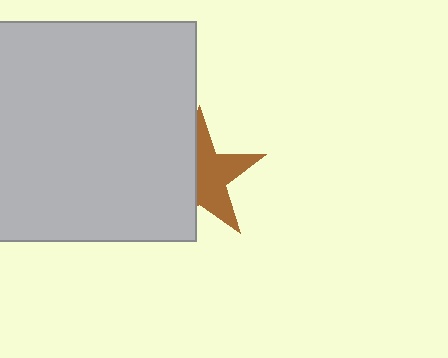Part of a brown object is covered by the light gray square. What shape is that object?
It is a star.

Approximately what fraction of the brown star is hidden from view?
Roughly 48% of the brown star is hidden behind the light gray square.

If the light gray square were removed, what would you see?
You would see the complete brown star.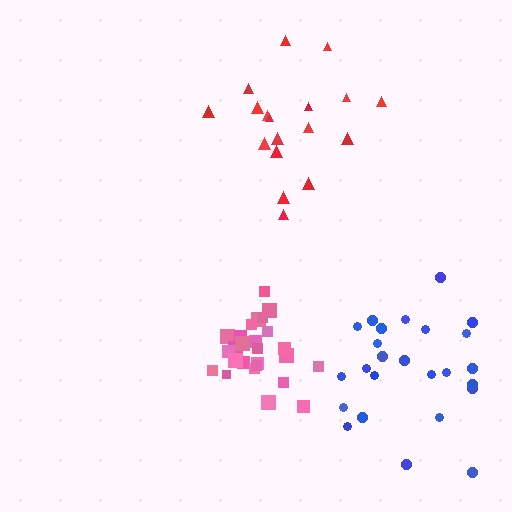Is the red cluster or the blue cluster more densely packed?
Red.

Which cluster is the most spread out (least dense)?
Blue.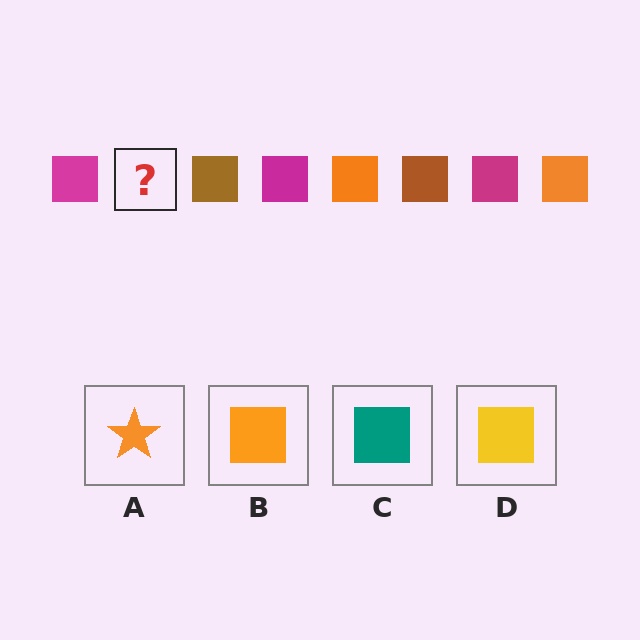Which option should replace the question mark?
Option B.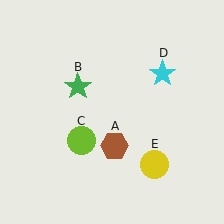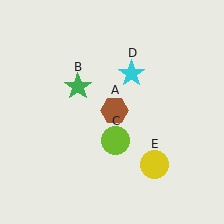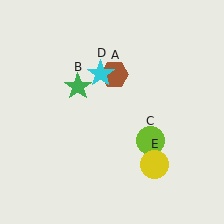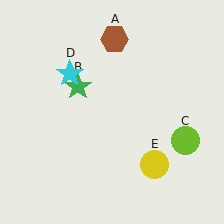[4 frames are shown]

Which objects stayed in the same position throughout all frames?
Green star (object B) and yellow circle (object E) remained stationary.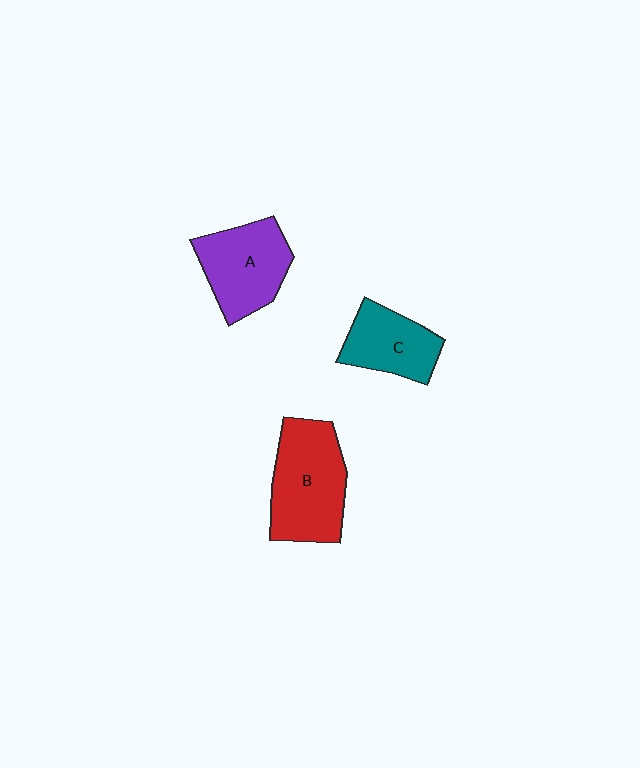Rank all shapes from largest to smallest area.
From largest to smallest: B (red), A (purple), C (teal).